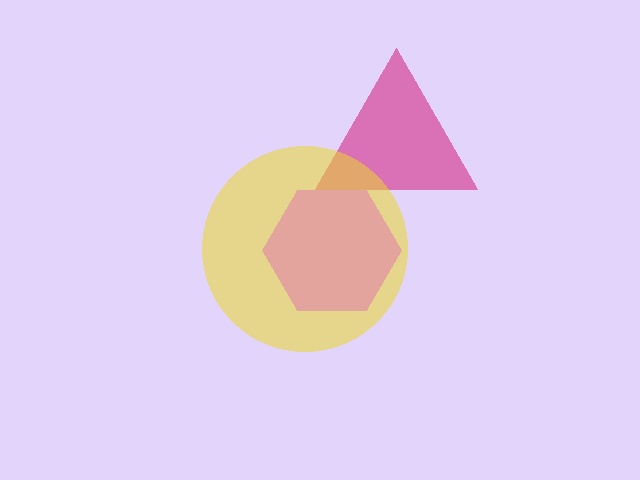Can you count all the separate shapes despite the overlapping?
Yes, there are 3 separate shapes.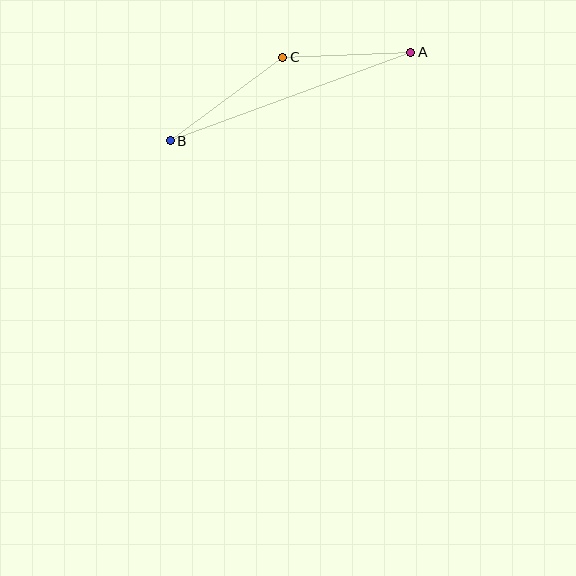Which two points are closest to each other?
Points A and C are closest to each other.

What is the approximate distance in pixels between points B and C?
The distance between B and C is approximately 140 pixels.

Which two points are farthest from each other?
Points A and B are farthest from each other.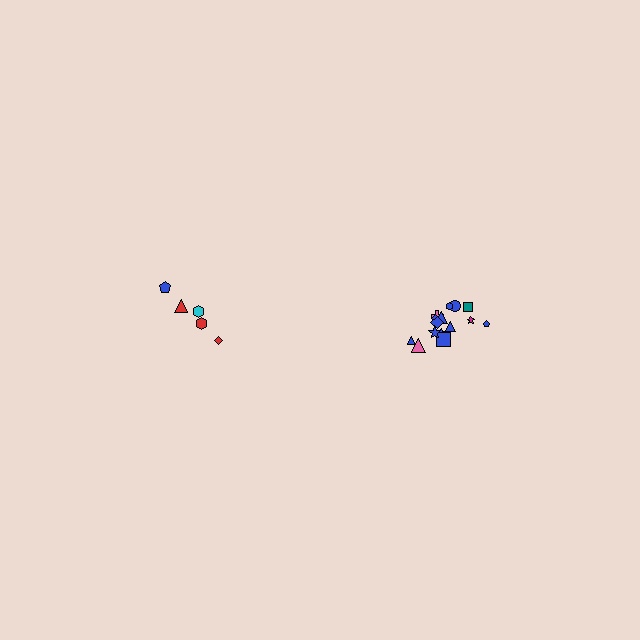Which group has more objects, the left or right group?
The right group.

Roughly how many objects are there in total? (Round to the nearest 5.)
Roughly 20 objects in total.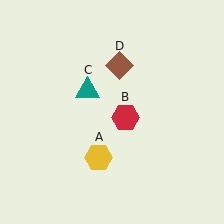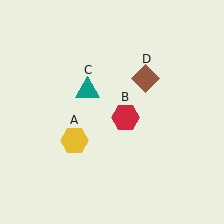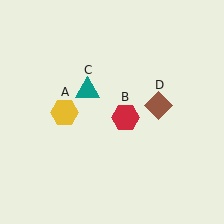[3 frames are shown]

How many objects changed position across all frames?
2 objects changed position: yellow hexagon (object A), brown diamond (object D).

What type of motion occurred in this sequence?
The yellow hexagon (object A), brown diamond (object D) rotated clockwise around the center of the scene.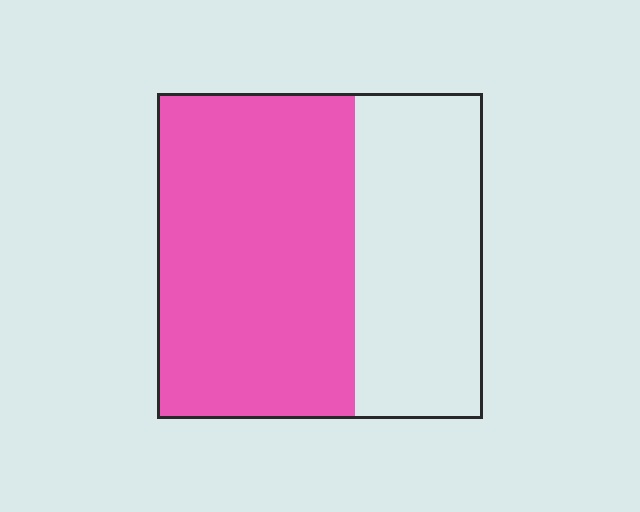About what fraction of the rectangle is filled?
About three fifths (3/5).